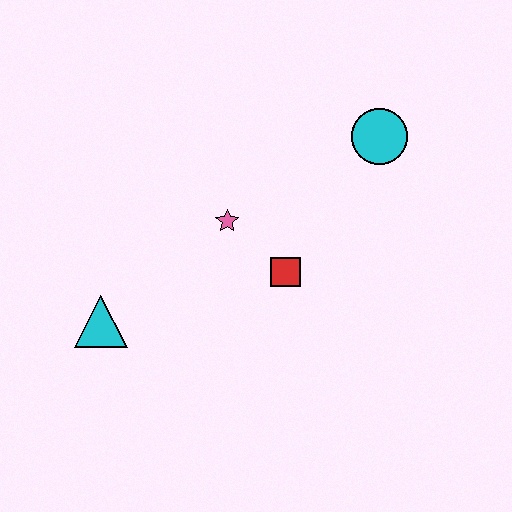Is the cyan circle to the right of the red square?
Yes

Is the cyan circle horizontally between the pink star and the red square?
No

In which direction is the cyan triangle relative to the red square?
The cyan triangle is to the left of the red square.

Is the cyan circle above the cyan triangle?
Yes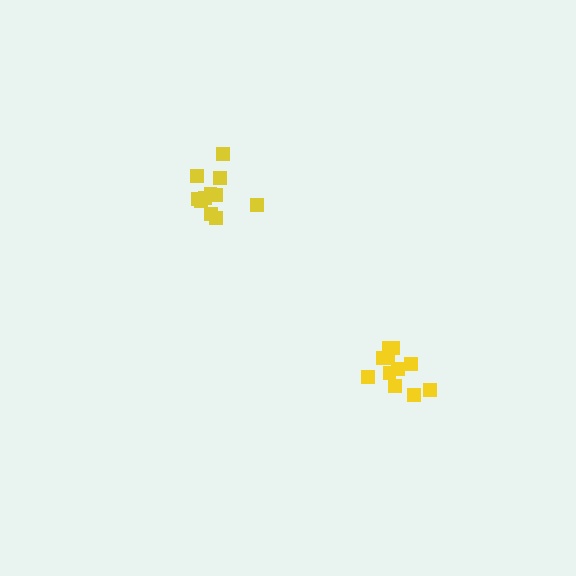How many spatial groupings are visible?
There are 2 spatial groupings.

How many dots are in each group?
Group 1: 11 dots, Group 2: 11 dots (22 total).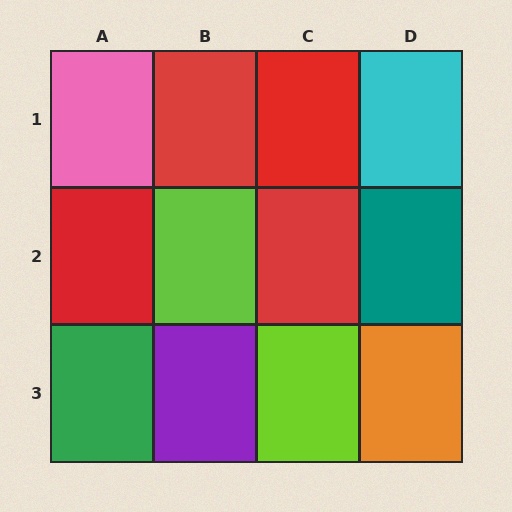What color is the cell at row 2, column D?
Teal.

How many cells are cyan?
1 cell is cyan.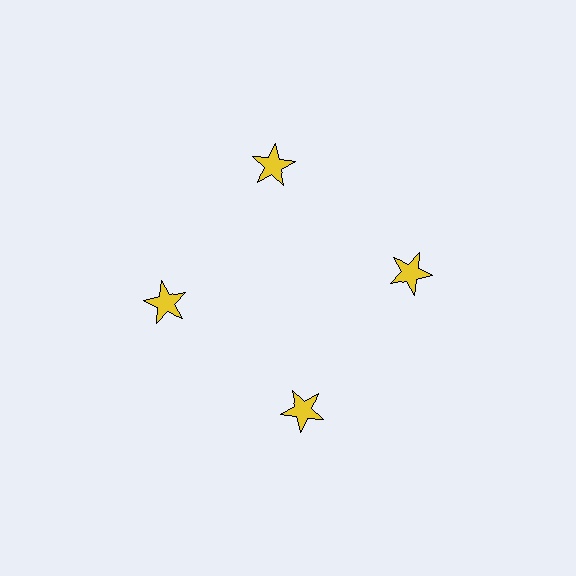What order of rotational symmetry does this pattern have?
This pattern has 4-fold rotational symmetry.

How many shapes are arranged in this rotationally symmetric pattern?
There are 4 shapes, arranged in 4 groups of 1.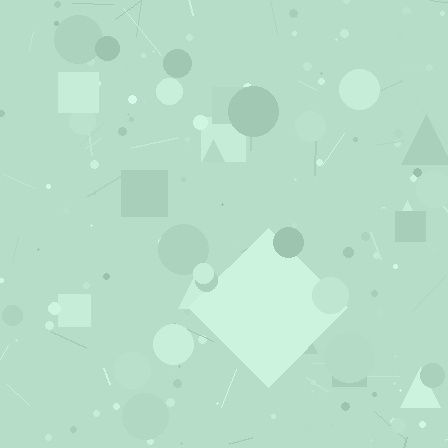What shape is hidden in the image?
A diamond is hidden in the image.